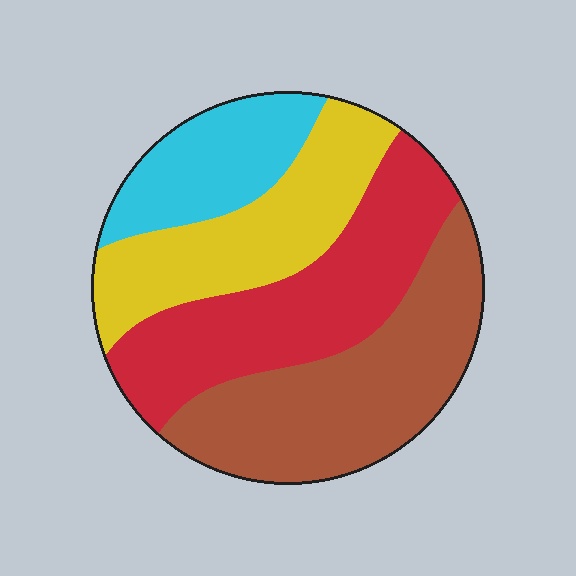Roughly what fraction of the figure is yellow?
Yellow takes up about one quarter (1/4) of the figure.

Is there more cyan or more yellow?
Yellow.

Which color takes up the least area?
Cyan, at roughly 15%.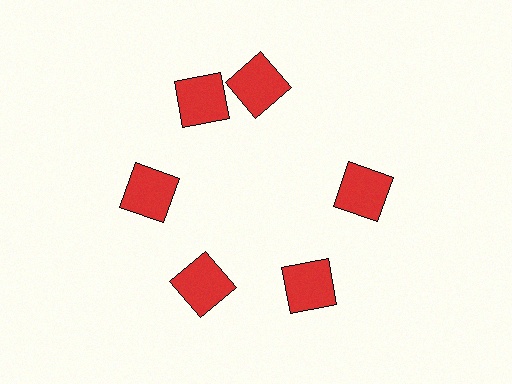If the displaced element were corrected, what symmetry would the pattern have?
It would have 6-fold rotational symmetry — the pattern would map onto itself every 60 degrees.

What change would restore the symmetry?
The symmetry would be restored by rotating it back into even spacing with its neighbors so that all 6 squares sit at equal angles and equal distance from the center.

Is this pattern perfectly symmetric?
No. The 6 red squares are arranged in a ring, but one element near the 1 o'clock position is rotated out of alignment along the ring, breaking the 6-fold rotational symmetry.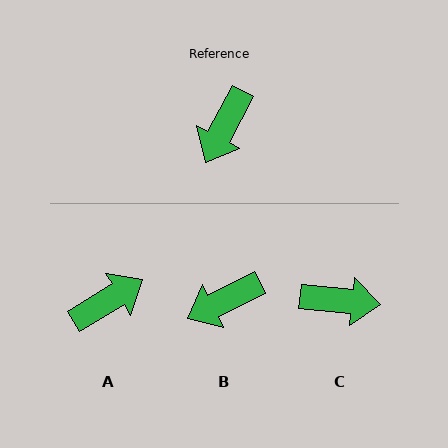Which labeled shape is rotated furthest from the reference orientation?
A, about 149 degrees away.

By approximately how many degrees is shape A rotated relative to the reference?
Approximately 149 degrees counter-clockwise.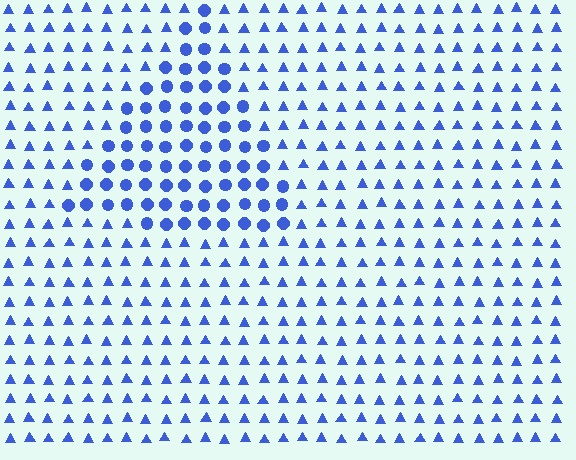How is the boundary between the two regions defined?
The boundary is defined by a change in element shape: circles inside vs. triangles outside. All elements share the same color and spacing.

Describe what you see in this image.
The image is filled with small blue elements arranged in a uniform grid. A triangle-shaped region contains circles, while the surrounding area contains triangles. The boundary is defined purely by the change in element shape.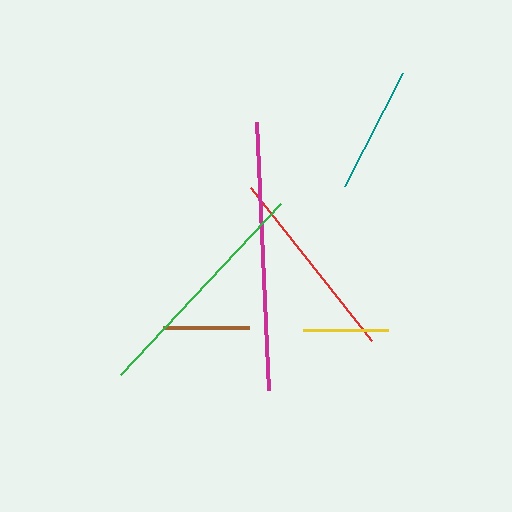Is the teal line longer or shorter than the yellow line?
The teal line is longer than the yellow line.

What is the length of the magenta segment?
The magenta segment is approximately 268 pixels long.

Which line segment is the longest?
The magenta line is the longest at approximately 268 pixels.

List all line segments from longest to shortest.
From longest to shortest: magenta, green, red, teal, brown, yellow.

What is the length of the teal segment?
The teal segment is approximately 127 pixels long.